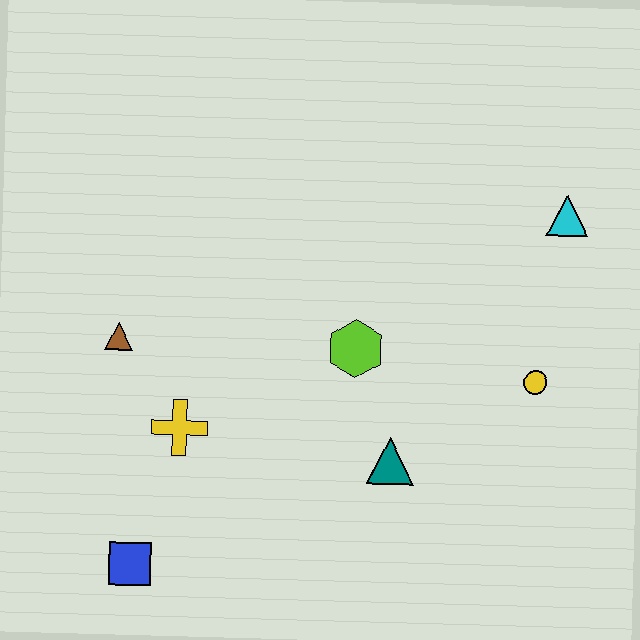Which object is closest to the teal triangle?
The lime hexagon is closest to the teal triangle.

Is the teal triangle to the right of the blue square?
Yes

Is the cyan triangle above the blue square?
Yes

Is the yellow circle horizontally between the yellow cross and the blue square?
No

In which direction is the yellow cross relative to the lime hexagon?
The yellow cross is to the left of the lime hexagon.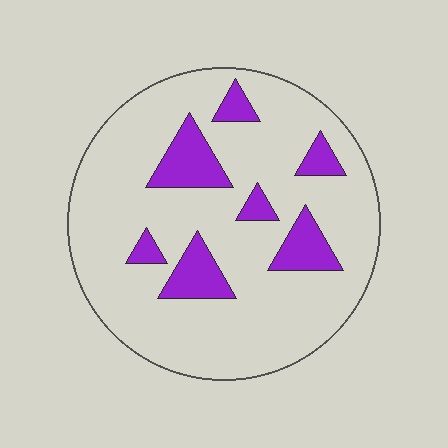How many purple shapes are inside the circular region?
7.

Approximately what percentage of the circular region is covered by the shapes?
Approximately 15%.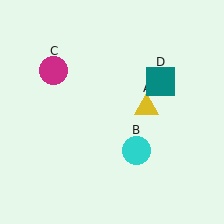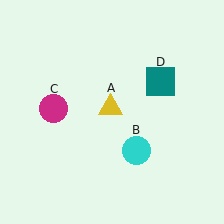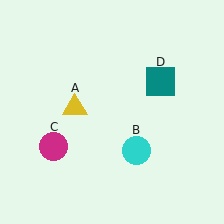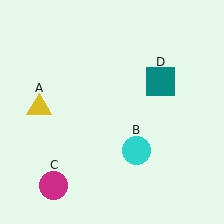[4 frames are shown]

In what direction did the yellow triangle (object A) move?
The yellow triangle (object A) moved left.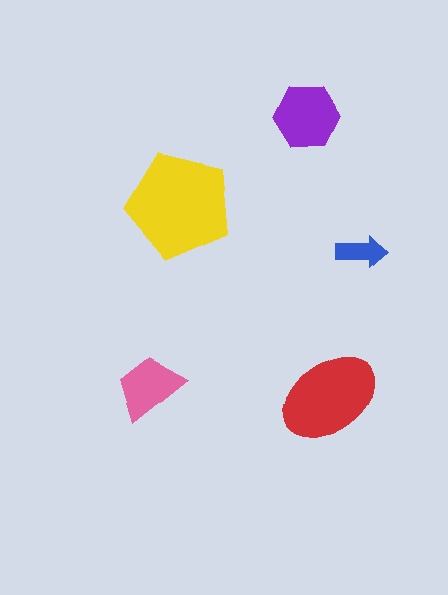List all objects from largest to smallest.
The yellow pentagon, the red ellipse, the purple hexagon, the pink trapezoid, the blue arrow.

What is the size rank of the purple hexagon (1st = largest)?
3rd.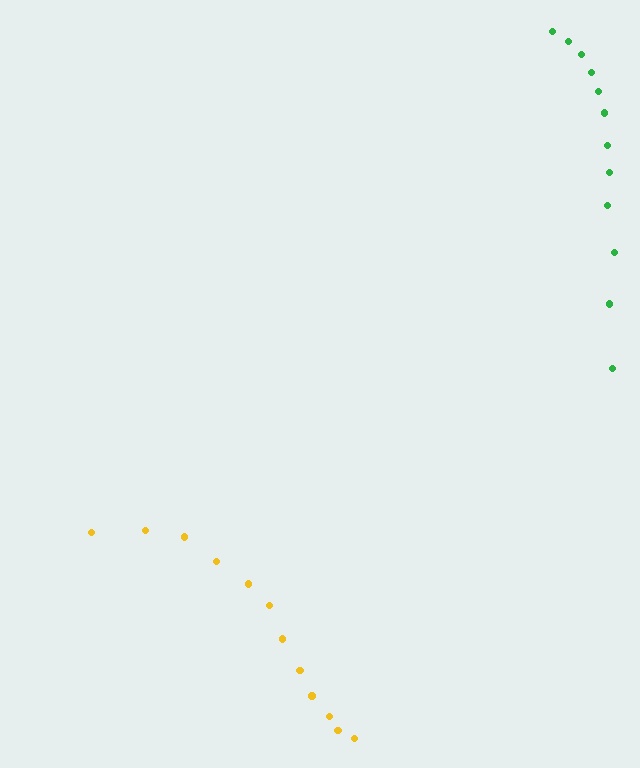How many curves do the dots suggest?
There are 2 distinct paths.